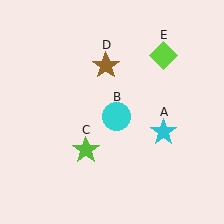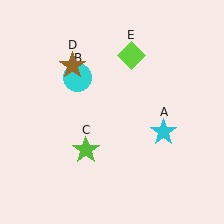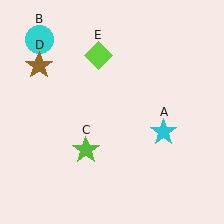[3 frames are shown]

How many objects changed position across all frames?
3 objects changed position: cyan circle (object B), brown star (object D), lime diamond (object E).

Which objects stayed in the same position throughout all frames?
Cyan star (object A) and lime star (object C) remained stationary.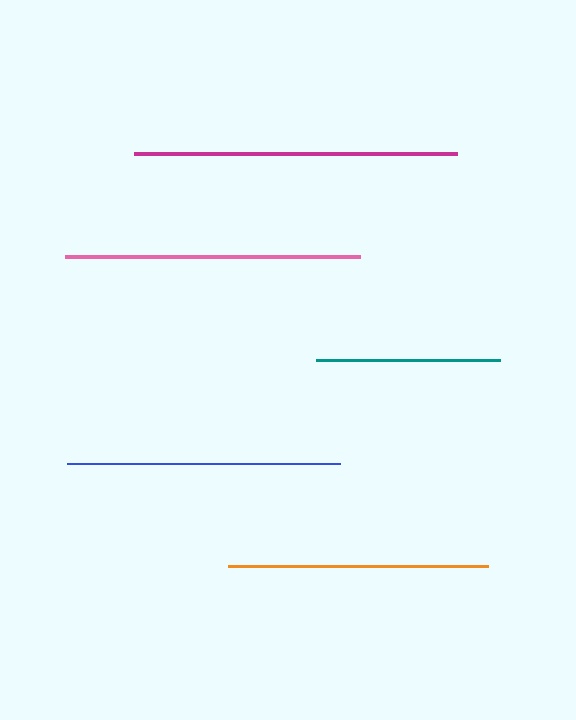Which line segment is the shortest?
The teal line is the shortest at approximately 184 pixels.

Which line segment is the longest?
The magenta line is the longest at approximately 323 pixels.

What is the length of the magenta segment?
The magenta segment is approximately 323 pixels long.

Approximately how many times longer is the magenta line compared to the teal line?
The magenta line is approximately 1.8 times the length of the teal line.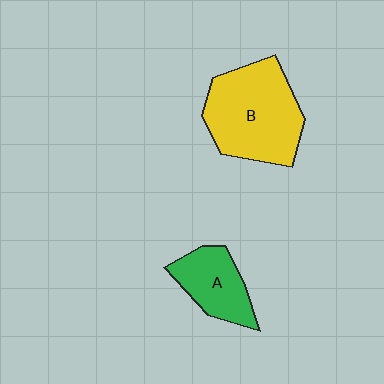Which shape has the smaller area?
Shape A (green).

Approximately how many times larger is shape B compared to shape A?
Approximately 1.9 times.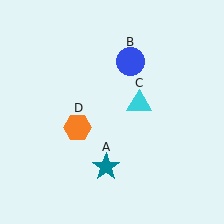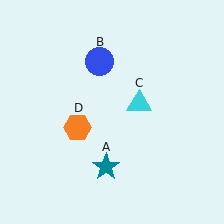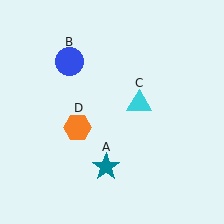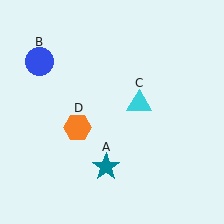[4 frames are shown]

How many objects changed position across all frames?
1 object changed position: blue circle (object B).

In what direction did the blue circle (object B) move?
The blue circle (object B) moved left.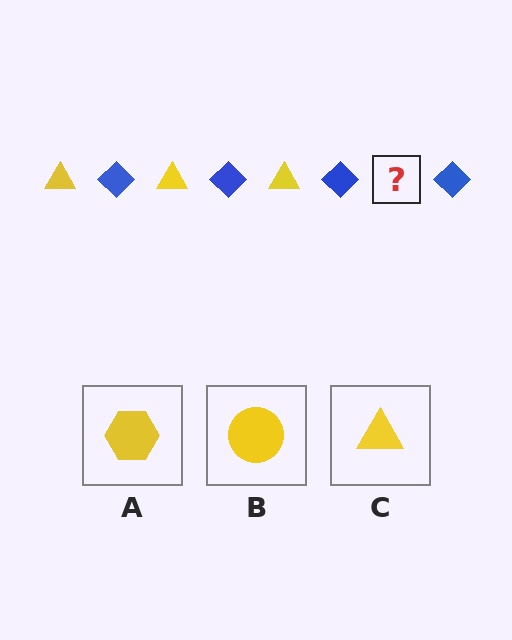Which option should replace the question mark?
Option C.